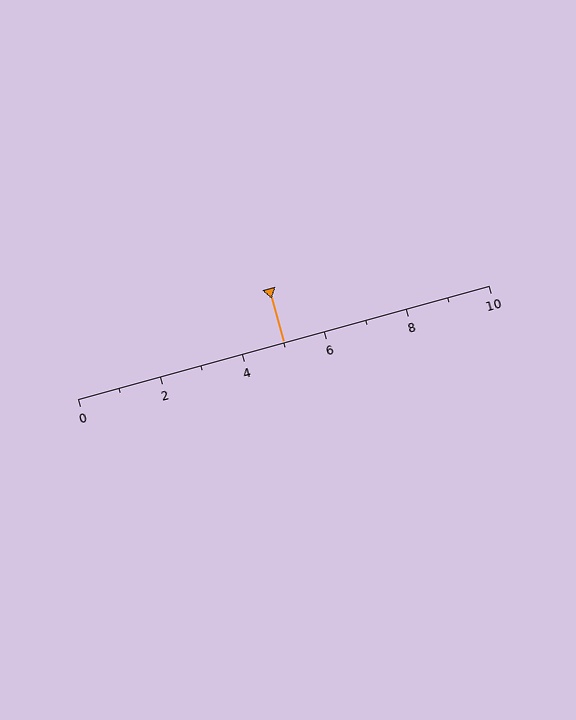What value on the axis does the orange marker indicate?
The marker indicates approximately 5.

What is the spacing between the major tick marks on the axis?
The major ticks are spaced 2 apart.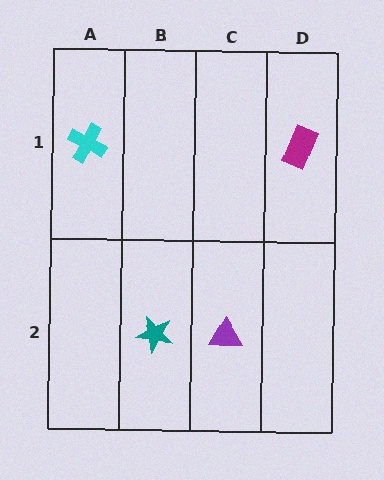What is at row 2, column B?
A teal star.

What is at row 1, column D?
A magenta rectangle.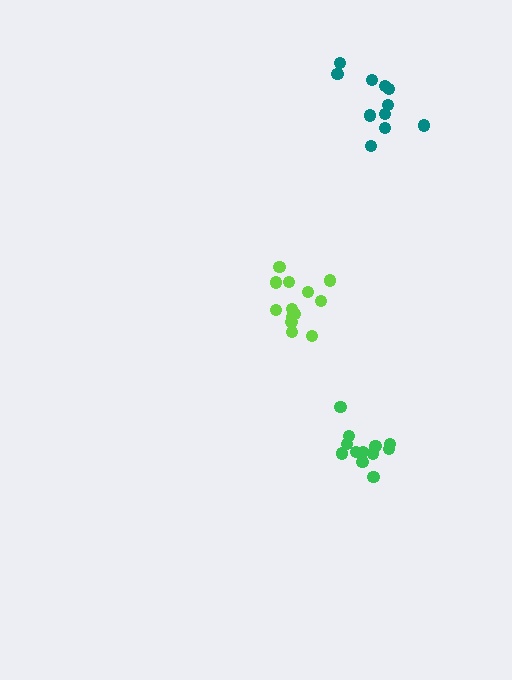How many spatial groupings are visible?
There are 3 spatial groupings.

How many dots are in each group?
Group 1: 11 dots, Group 2: 13 dots, Group 3: 12 dots (36 total).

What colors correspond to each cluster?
The clusters are colored: teal, lime, green.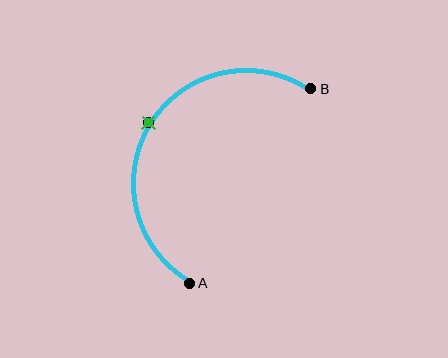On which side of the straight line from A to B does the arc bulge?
The arc bulges to the left of the straight line connecting A and B.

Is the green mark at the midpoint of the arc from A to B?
Yes. The green mark lies on the arc at equal arc-length from both A and B — it is the arc midpoint.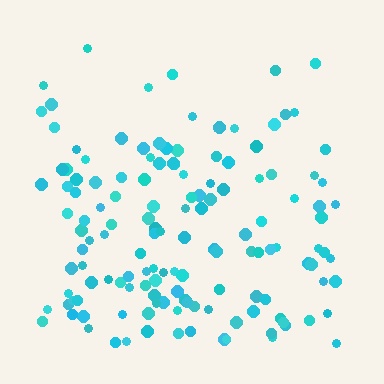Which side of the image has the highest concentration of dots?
The bottom.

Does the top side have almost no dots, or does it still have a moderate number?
Still a moderate number, just noticeably fewer than the bottom.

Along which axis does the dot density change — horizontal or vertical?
Vertical.